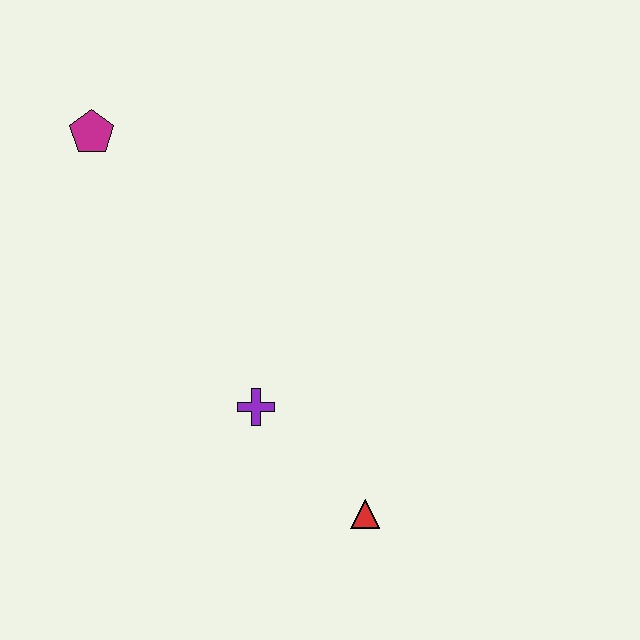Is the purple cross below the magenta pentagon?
Yes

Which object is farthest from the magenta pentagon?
The red triangle is farthest from the magenta pentagon.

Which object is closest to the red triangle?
The purple cross is closest to the red triangle.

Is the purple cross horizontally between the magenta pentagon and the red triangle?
Yes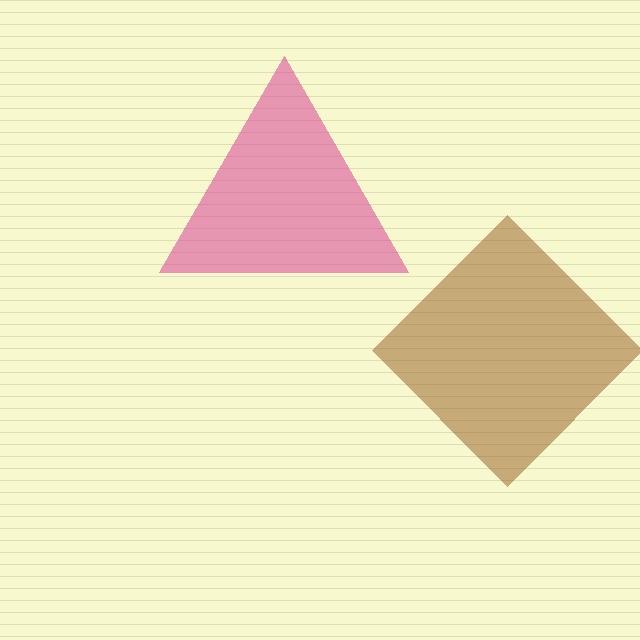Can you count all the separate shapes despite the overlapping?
Yes, there are 2 separate shapes.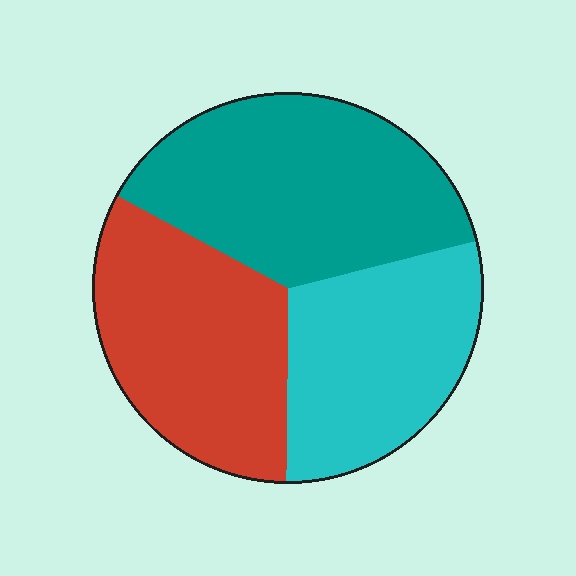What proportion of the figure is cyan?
Cyan covers roughly 30% of the figure.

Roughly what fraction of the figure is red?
Red takes up between a quarter and a half of the figure.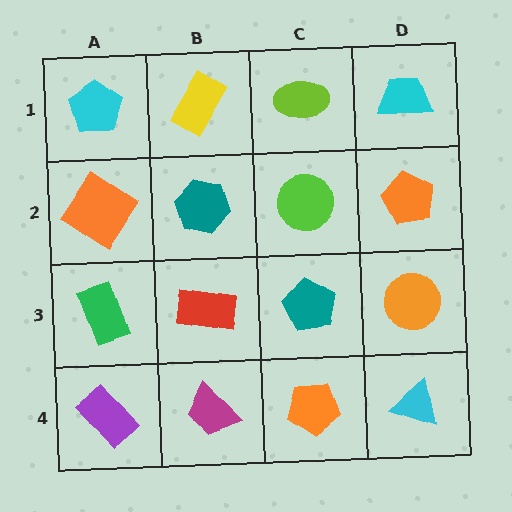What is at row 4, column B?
A magenta trapezoid.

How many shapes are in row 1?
4 shapes.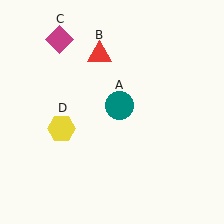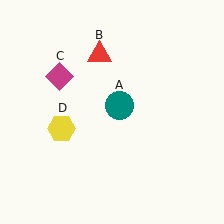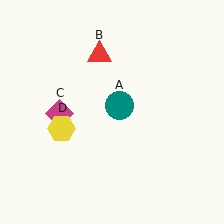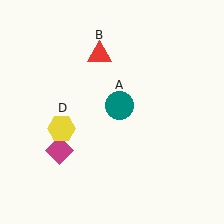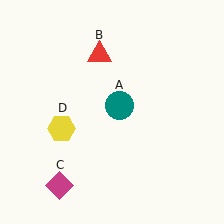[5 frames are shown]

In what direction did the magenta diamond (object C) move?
The magenta diamond (object C) moved down.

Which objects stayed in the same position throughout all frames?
Teal circle (object A) and red triangle (object B) and yellow hexagon (object D) remained stationary.